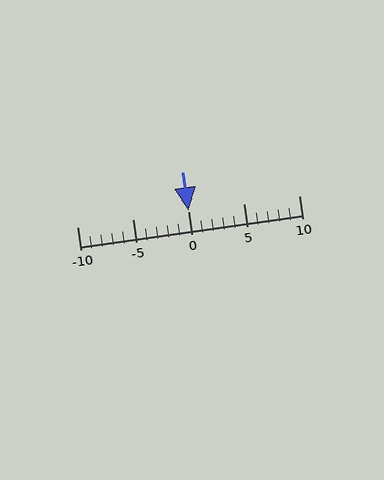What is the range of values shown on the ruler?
The ruler shows values from -10 to 10.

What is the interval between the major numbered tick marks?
The major tick marks are spaced 5 units apart.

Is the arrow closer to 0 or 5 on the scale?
The arrow is closer to 0.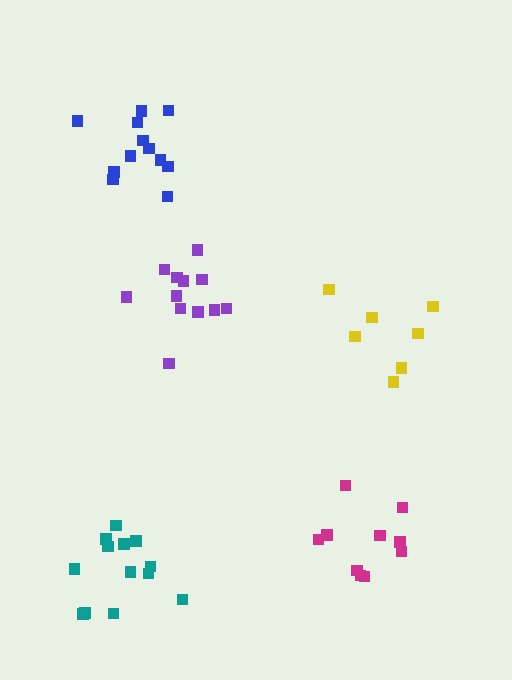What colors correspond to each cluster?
The clusters are colored: purple, teal, yellow, blue, magenta.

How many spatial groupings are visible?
There are 5 spatial groupings.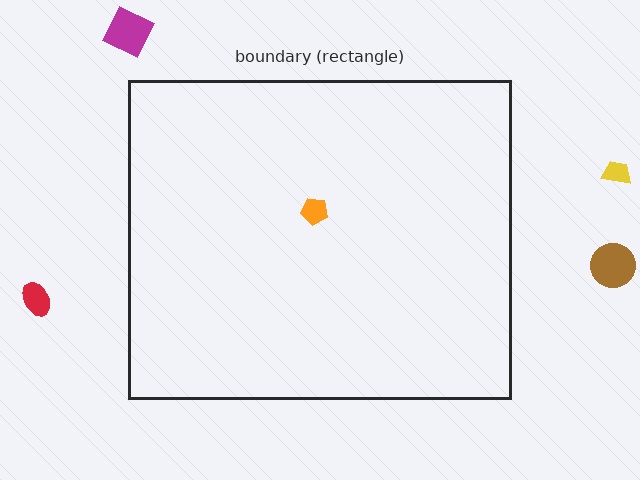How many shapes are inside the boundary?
1 inside, 4 outside.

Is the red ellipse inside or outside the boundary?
Outside.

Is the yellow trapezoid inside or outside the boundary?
Outside.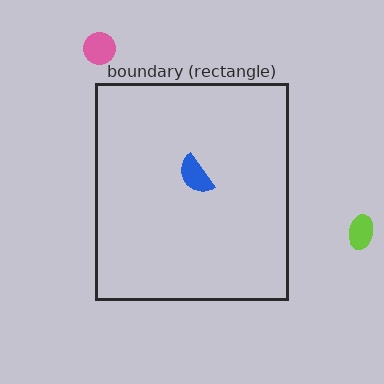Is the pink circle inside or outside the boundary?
Outside.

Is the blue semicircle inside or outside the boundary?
Inside.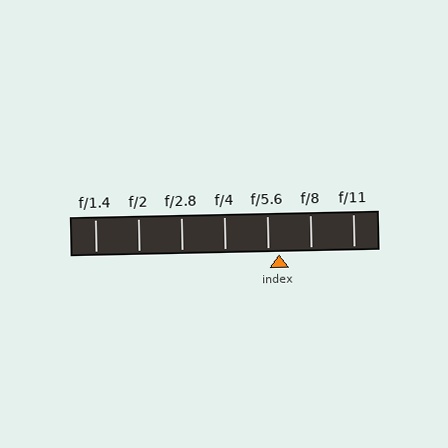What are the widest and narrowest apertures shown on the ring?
The widest aperture shown is f/1.4 and the narrowest is f/11.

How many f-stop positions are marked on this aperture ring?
There are 7 f-stop positions marked.